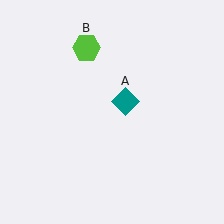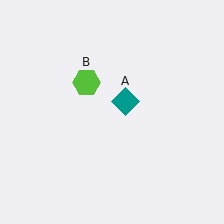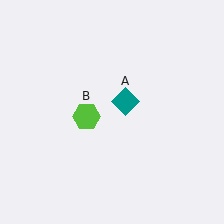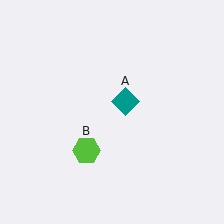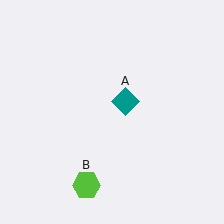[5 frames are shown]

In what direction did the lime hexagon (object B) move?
The lime hexagon (object B) moved down.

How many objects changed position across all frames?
1 object changed position: lime hexagon (object B).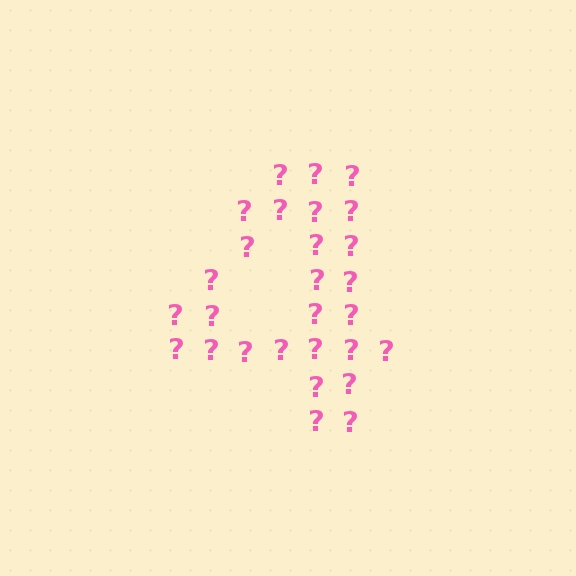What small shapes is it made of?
It is made of small question marks.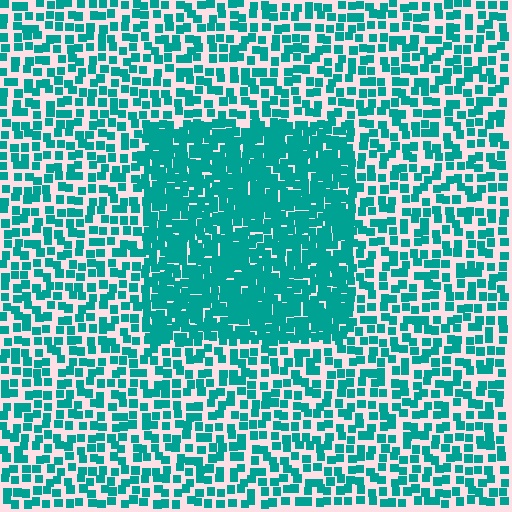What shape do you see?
I see a rectangle.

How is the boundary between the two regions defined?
The boundary is defined by a change in element density (approximately 2.0x ratio). All elements are the same color, size, and shape.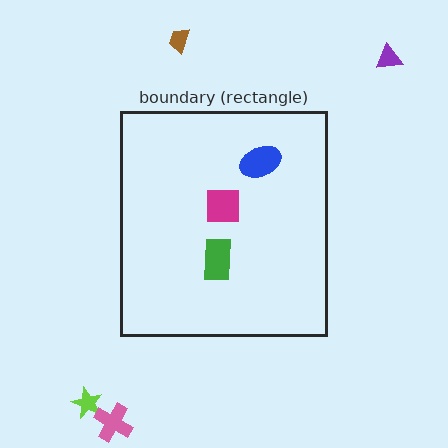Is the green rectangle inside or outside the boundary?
Inside.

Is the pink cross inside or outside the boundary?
Outside.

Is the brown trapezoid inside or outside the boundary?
Outside.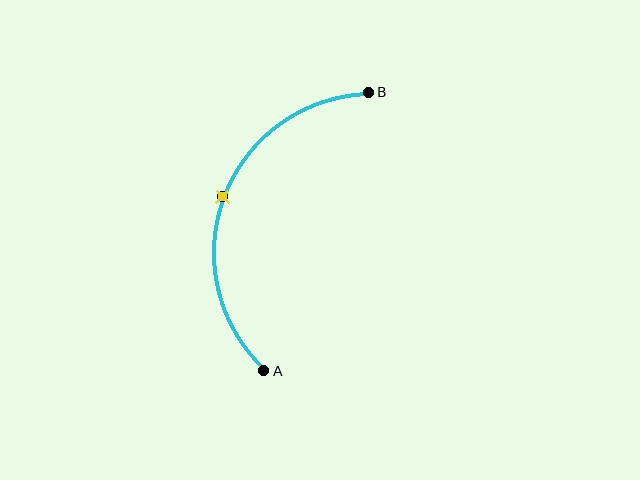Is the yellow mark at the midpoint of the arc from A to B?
Yes. The yellow mark lies on the arc at equal arc-length from both A and B — it is the arc midpoint.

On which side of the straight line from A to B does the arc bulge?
The arc bulges to the left of the straight line connecting A and B.